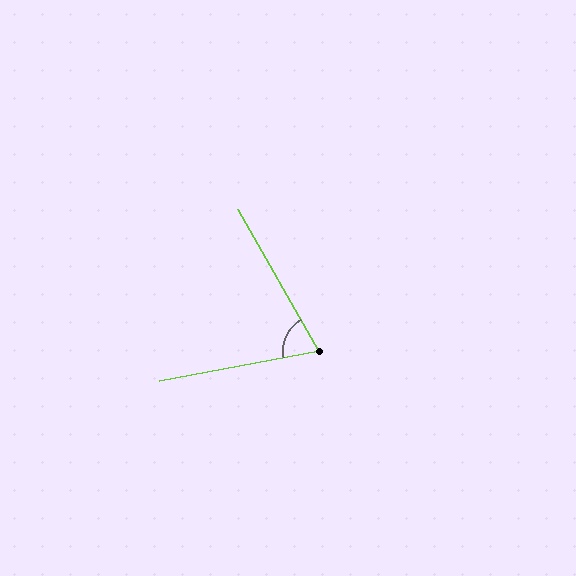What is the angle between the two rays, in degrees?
Approximately 71 degrees.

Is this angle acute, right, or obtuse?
It is acute.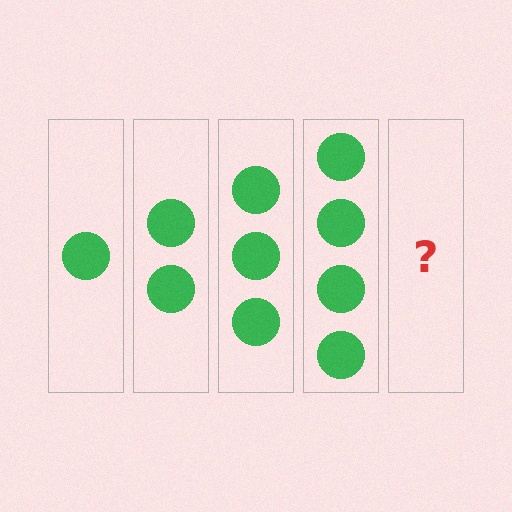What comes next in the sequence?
The next element should be 5 circles.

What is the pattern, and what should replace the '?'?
The pattern is that each step adds one more circle. The '?' should be 5 circles.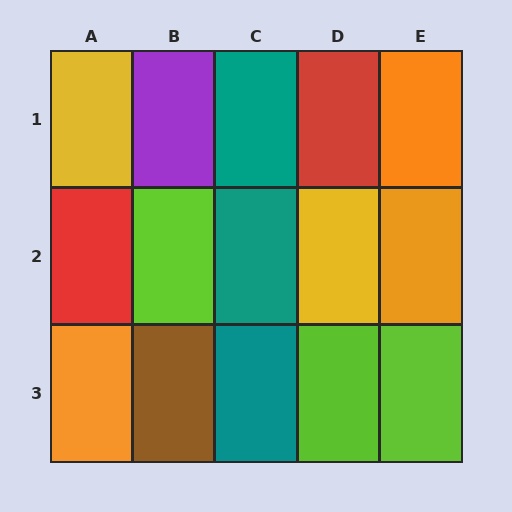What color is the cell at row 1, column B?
Purple.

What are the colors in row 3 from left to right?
Orange, brown, teal, lime, lime.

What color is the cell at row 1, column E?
Orange.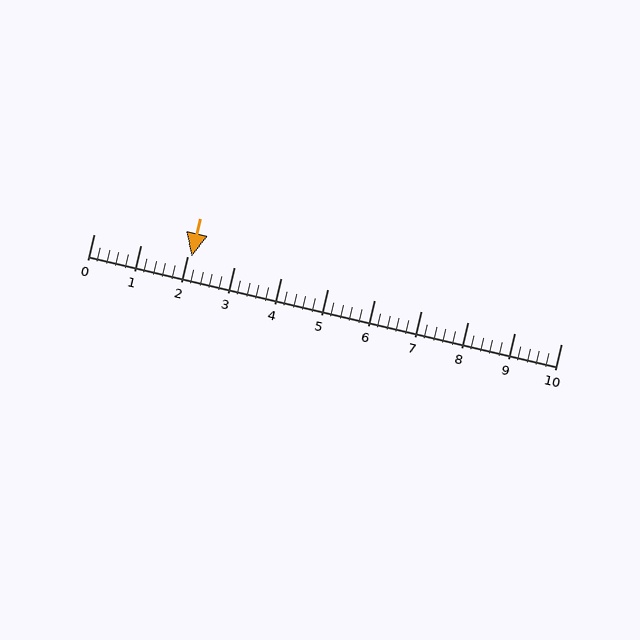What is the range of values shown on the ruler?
The ruler shows values from 0 to 10.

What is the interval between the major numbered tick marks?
The major tick marks are spaced 1 units apart.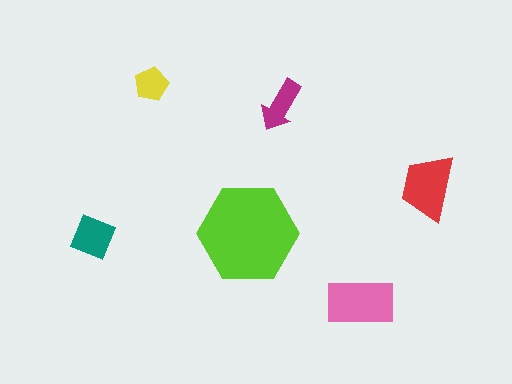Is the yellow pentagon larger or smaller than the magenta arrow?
Smaller.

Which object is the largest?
The lime hexagon.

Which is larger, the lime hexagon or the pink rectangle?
The lime hexagon.